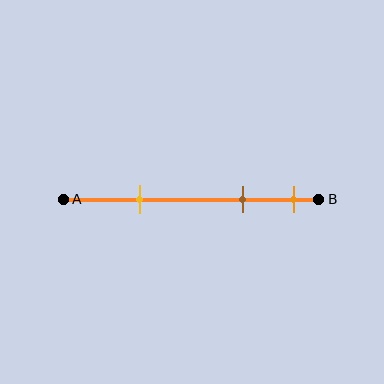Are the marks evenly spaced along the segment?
No, the marks are not evenly spaced.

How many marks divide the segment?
There are 3 marks dividing the segment.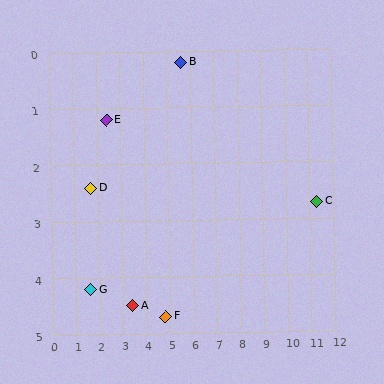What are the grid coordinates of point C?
Point C is at approximately (11.3, 2.7).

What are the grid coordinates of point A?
Point A is at approximately (3.4, 4.5).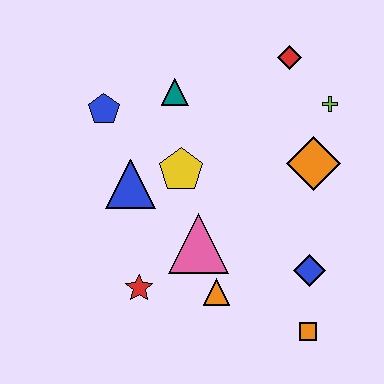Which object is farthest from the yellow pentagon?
The orange square is farthest from the yellow pentagon.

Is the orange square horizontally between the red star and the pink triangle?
No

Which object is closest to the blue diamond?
The orange square is closest to the blue diamond.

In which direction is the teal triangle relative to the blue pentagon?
The teal triangle is to the right of the blue pentagon.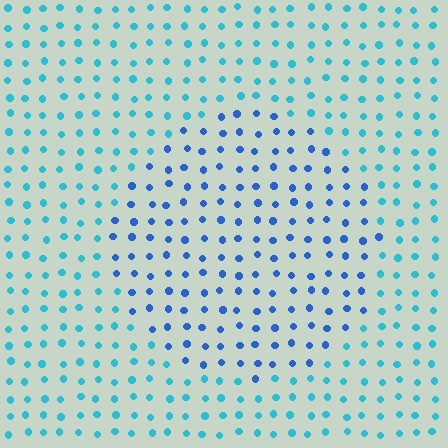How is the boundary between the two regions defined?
The boundary is defined purely by a slight shift in hue (about 33 degrees). Spacing, size, and orientation are identical on both sides.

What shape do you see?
I see a circle.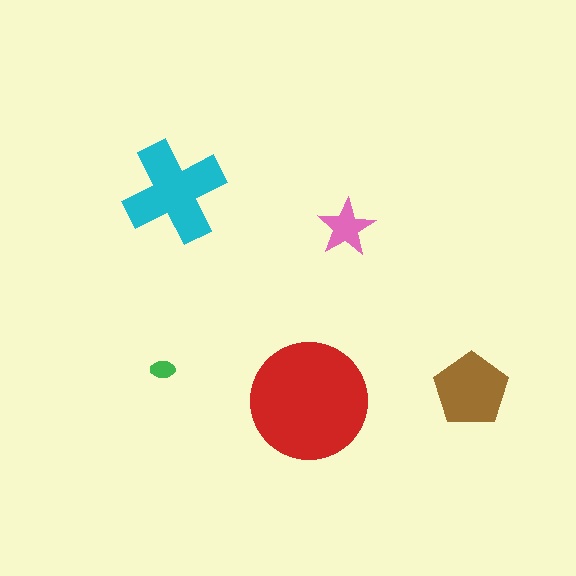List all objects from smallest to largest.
The green ellipse, the pink star, the brown pentagon, the cyan cross, the red circle.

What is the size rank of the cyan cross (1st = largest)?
2nd.